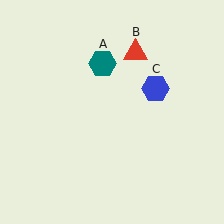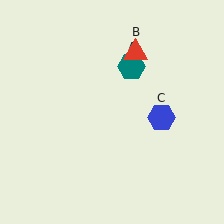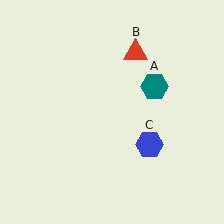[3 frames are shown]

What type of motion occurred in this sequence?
The teal hexagon (object A), blue hexagon (object C) rotated clockwise around the center of the scene.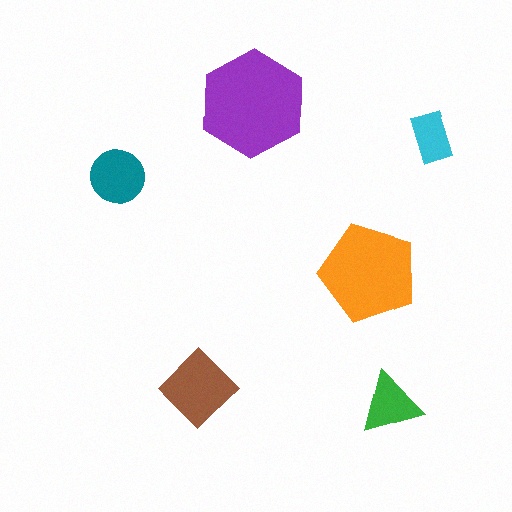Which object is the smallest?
The cyan rectangle.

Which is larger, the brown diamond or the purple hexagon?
The purple hexagon.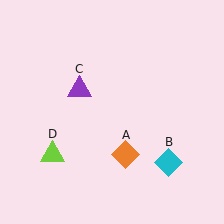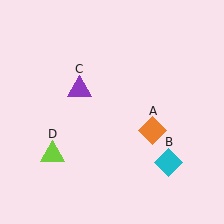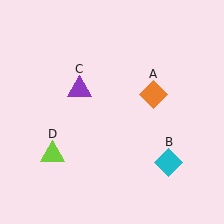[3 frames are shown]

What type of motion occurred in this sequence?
The orange diamond (object A) rotated counterclockwise around the center of the scene.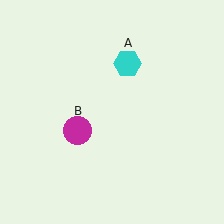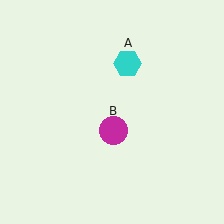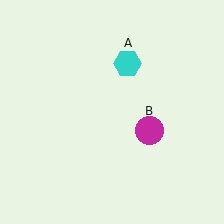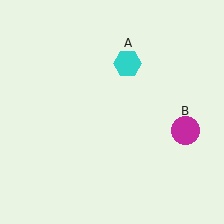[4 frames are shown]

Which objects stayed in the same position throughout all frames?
Cyan hexagon (object A) remained stationary.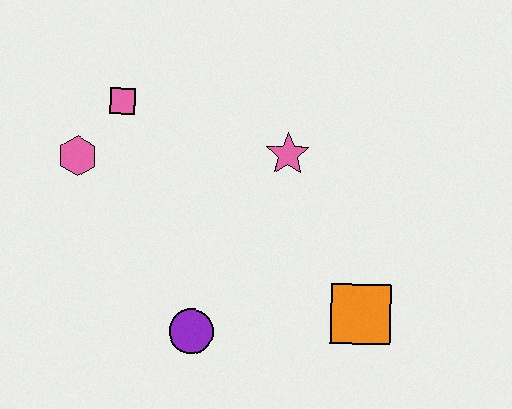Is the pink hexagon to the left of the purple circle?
Yes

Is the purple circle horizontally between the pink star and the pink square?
Yes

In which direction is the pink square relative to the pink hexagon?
The pink square is above the pink hexagon.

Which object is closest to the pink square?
The pink hexagon is closest to the pink square.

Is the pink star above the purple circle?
Yes